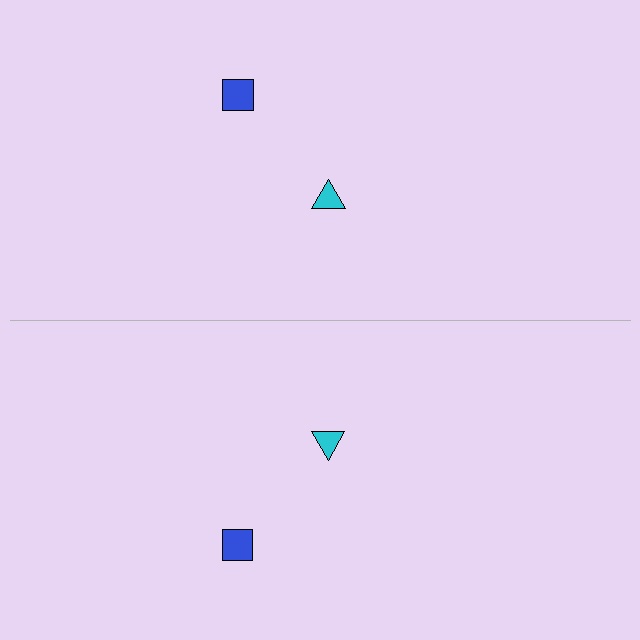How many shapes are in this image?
There are 4 shapes in this image.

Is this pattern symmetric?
Yes, this pattern has bilateral (reflection) symmetry.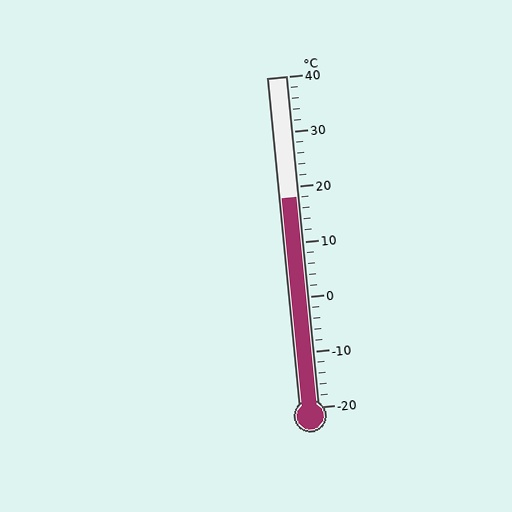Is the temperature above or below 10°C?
The temperature is above 10°C.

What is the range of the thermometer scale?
The thermometer scale ranges from -20°C to 40°C.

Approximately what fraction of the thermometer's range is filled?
The thermometer is filled to approximately 65% of its range.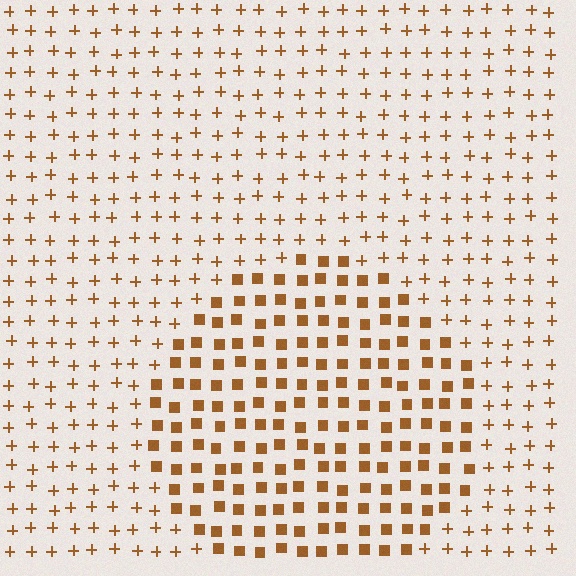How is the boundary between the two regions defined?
The boundary is defined by a change in element shape: squares inside vs. plus signs outside. All elements share the same color and spacing.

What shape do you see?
I see a circle.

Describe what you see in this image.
The image is filled with small brown elements arranged in a uniform grid. A circle-shaped region contains squares, while the surrounding area contains plus signs. The boundary is defined purely by the change in element shape.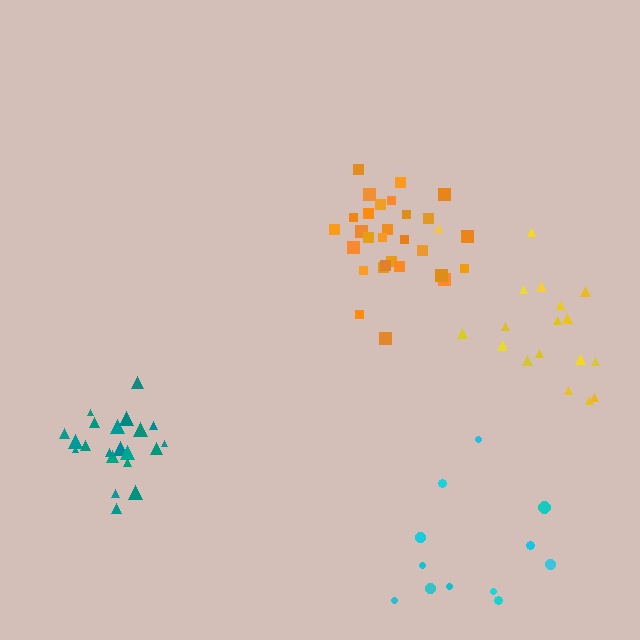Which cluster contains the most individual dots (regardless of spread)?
Orange (29).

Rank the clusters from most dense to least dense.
teal, orange, yellow, cyan.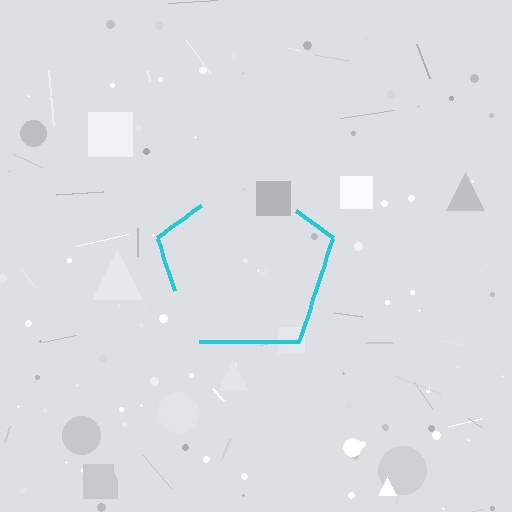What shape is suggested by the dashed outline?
The dashed outline suggests a pentagon.